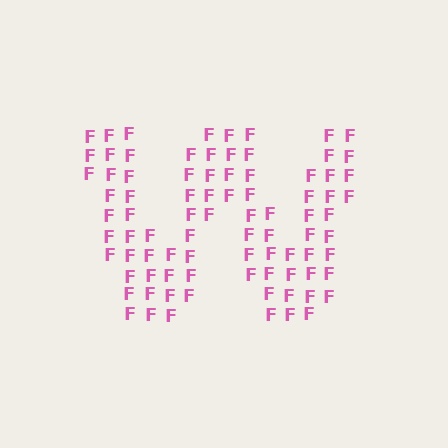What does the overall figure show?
The overall figure shows the letter W.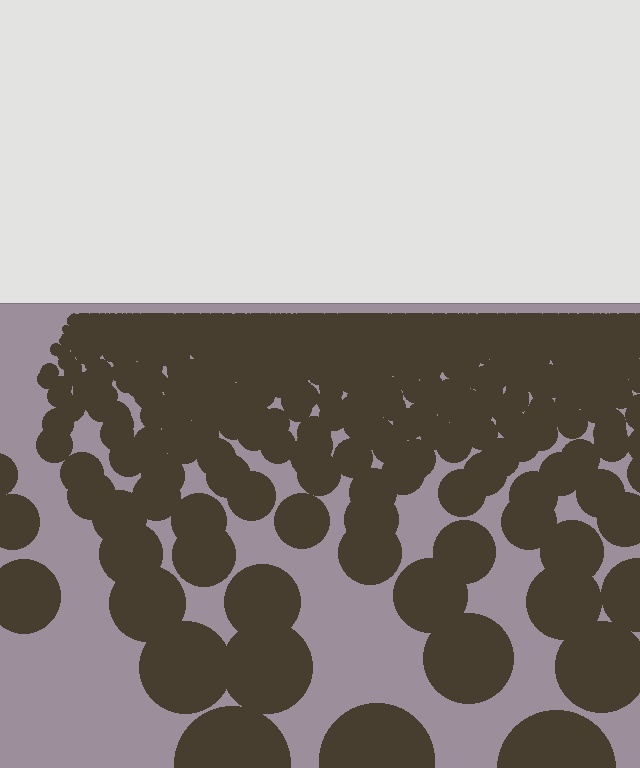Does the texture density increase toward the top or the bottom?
Density increases toward the top.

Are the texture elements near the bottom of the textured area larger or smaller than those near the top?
Larger. Near the bottom, elements are closer to the viewer and appear at a bigger on-screen size.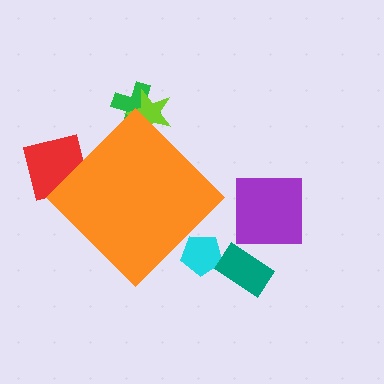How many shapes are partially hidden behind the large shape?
4 shapes are partially hidden.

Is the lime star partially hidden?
Yes, the lime star is partially hidden behind the orange diamond.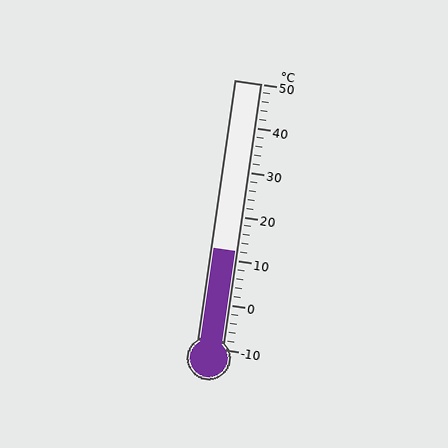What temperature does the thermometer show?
The thermometer shows approximately 12°C.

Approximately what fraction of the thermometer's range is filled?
The thermometer is filled to approximately 35% of its range.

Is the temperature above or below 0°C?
The temperature is above 0°C.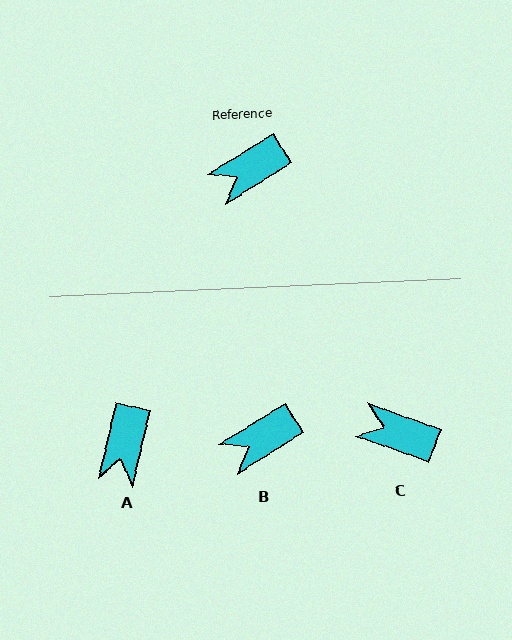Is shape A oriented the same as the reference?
No, it is off by about 45 degrees.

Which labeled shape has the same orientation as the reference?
B.